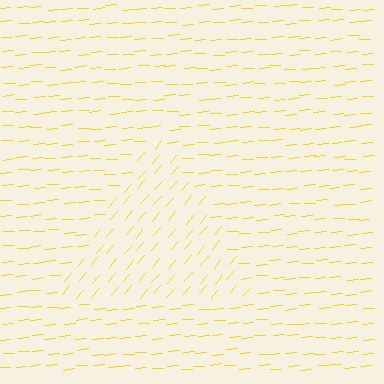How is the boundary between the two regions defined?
The boundary is defined purely by a change in line orientation (approximately 45 degrees difference). All lines are the same color and thickness.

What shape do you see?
I see a triangle.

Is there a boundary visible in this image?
Yes, there is a texture boundary formed by a change in line orientation.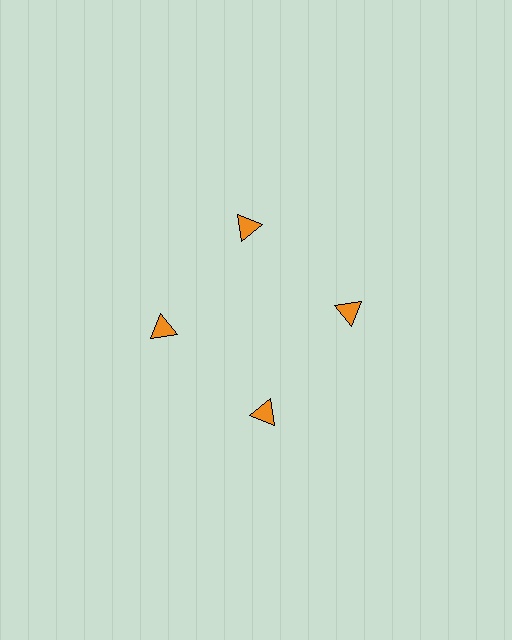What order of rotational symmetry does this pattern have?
This pattern has 4-fold rotational symmetry.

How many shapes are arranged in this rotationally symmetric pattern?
There are 4 shapes, arranged in 4 groups of 1.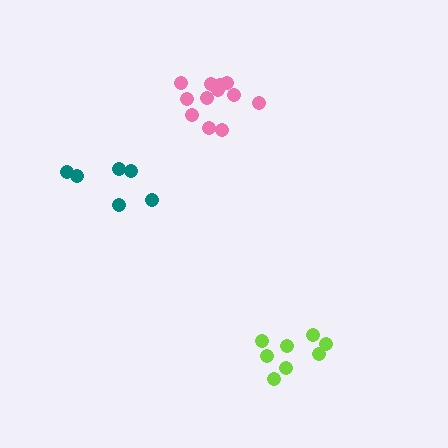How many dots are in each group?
Group 1: 8 dots, Group 2: 6 dots, Group 3: 12 dots (26 total).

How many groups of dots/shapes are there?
There are 3 groups.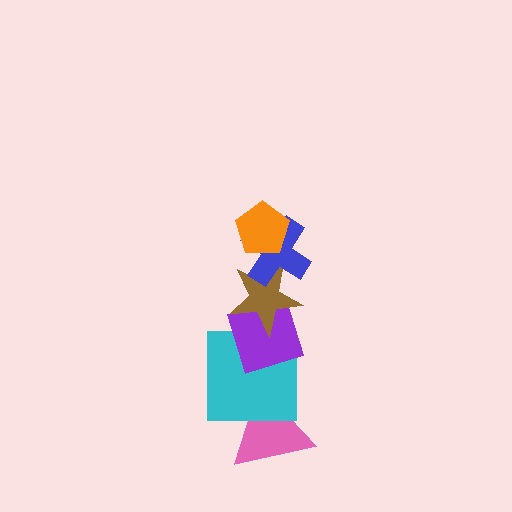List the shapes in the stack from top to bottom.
From top to bottom: the orange pentagon, the blue cross, the brown star, the purple diamond, the cyan square, the pink triangle.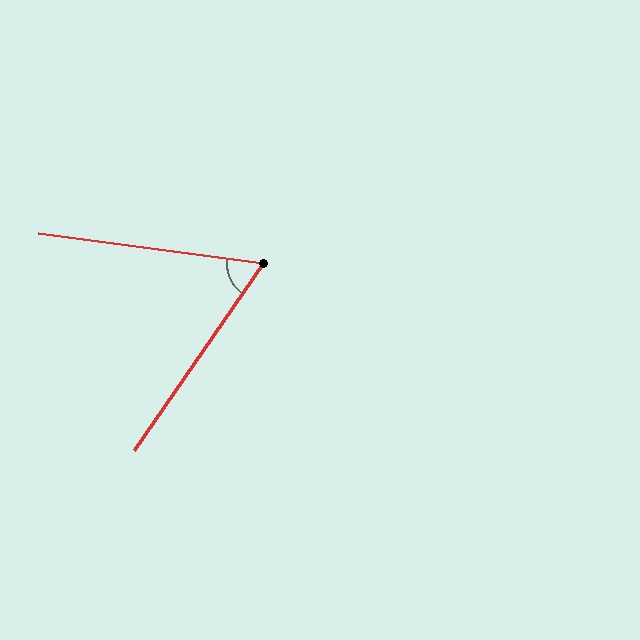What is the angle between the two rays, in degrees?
Approximately 63 degrees.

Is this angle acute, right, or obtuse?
It is acute.